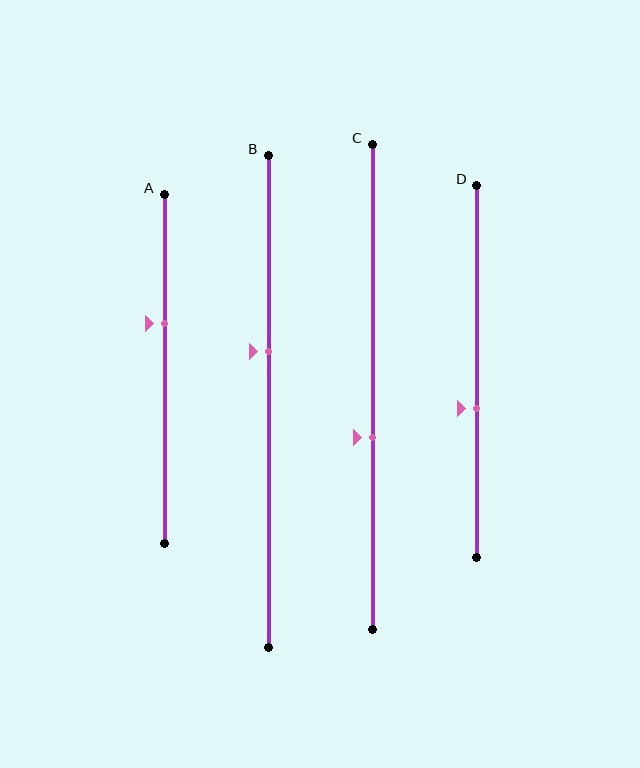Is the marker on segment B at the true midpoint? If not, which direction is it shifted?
No, the marker on segment B is shifted upward by about 10% of the segment length.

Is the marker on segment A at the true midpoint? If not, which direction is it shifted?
No, the marker on segment A is shifted upward by about 13% of the segment length.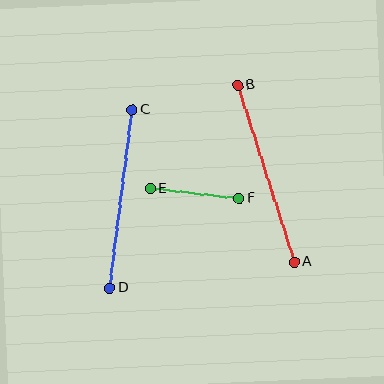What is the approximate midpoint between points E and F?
The midpoint is at approximately (195, 193) pixels.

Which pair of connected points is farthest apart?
Points A and B are farthest apart.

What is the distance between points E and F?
The distance is approximately 90 pixels.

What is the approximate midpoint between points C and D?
The midpoint is at approximately (121, 199) pixels.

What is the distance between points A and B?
The distance is approximately 186 pixels.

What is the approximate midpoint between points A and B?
The midpoint is at approximately (266, 173) pixels.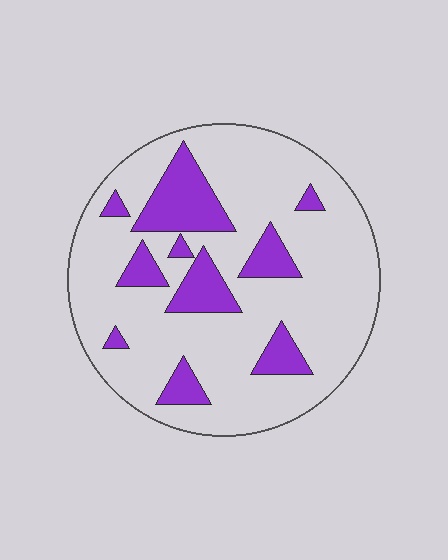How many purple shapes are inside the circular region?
10.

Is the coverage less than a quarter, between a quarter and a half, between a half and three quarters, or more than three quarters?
Less than a quarter.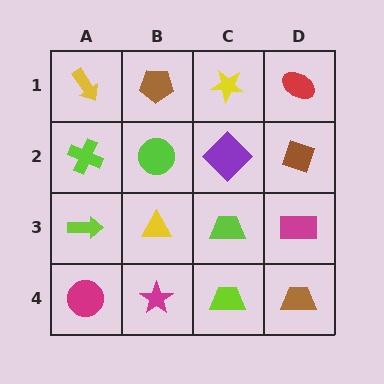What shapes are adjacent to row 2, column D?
A red ellipse (row 1, column D), a magenta rectangle (row 3, column D), a purple diamond (row 2, column C).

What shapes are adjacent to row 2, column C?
A yellow star (row 1, column C), a lime trapezoid (row 3, column C), a lime circle (row 2, column B), a brown diamond (row 2, column D).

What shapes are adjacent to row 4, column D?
A magenta rectangle (row 3, column D), a lime trapezoid (row 4, column C).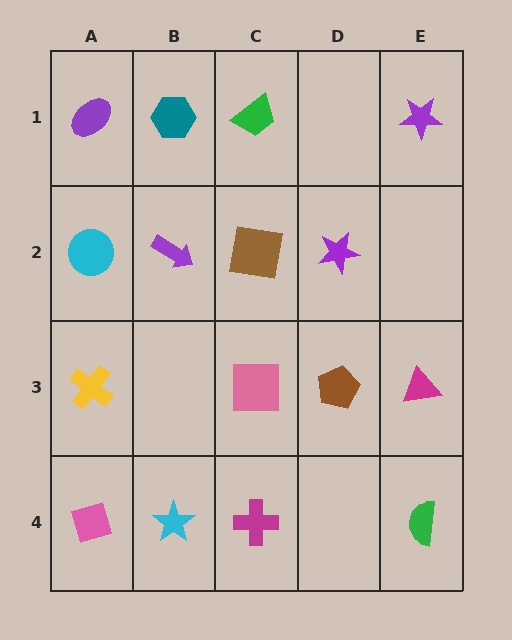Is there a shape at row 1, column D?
No, that cell is empty.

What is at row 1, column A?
A purple ellipse.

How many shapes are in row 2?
4 shapes.